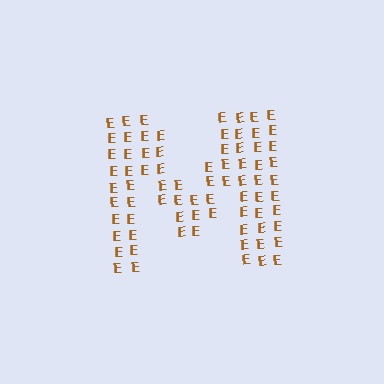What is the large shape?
The large shape is the letter M.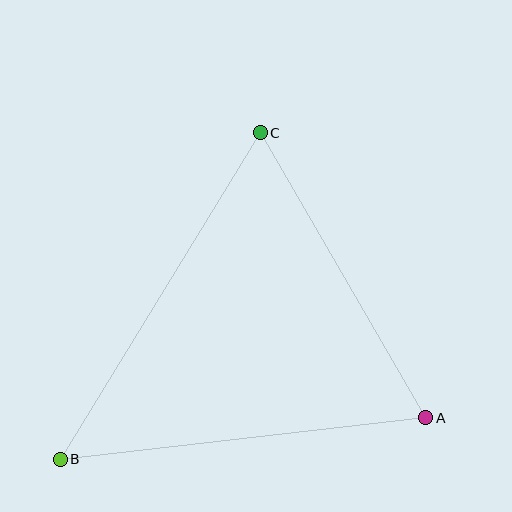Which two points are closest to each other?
Points A and C are closest to each other.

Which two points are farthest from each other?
Points B and C are farthest from each other.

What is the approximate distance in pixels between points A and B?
The distance between A and B is approximately 368 pixels.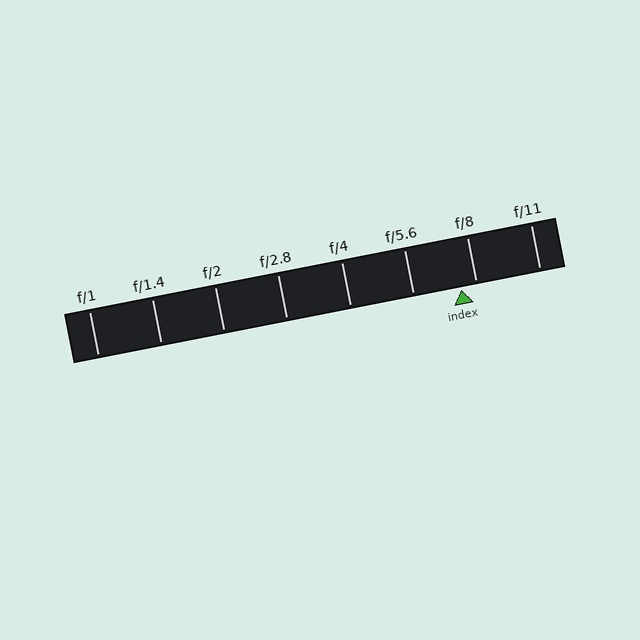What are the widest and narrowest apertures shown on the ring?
The widest aperture shown is f/1 and the narrowest is f/11.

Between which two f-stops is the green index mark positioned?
The index mark is between f/5.6 and f/8.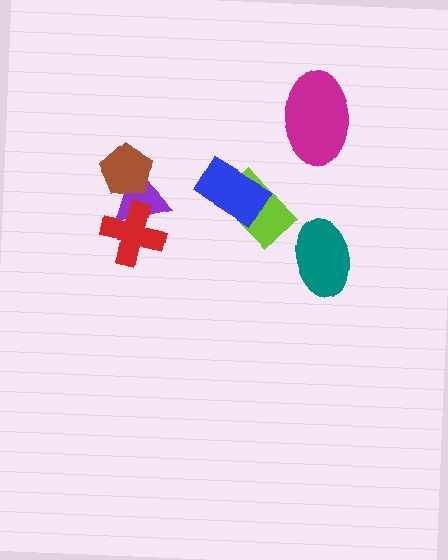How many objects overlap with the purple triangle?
2 objects overlap with the purple triangle.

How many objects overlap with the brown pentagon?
1 object overlaps with the brown pentagon.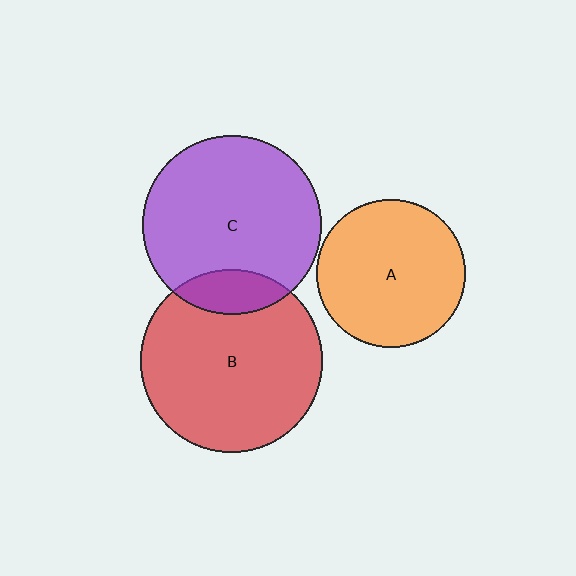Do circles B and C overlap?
Yes.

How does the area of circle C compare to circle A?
Approximately 1.5 times.